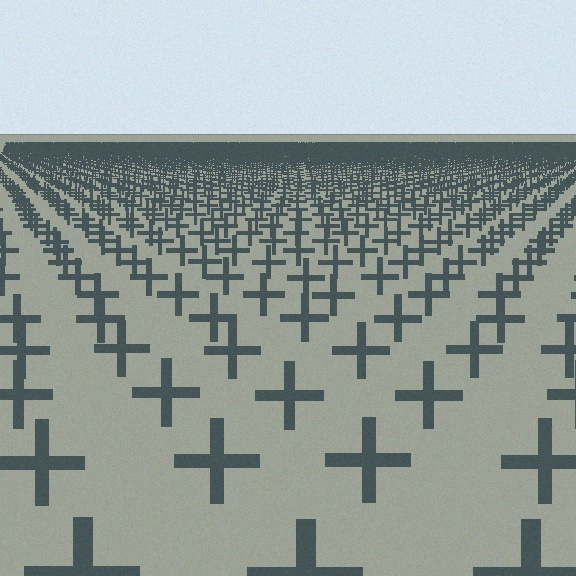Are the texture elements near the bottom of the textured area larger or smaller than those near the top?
Larger. Near the bottom, elements are closer to the viewer and appear at a bigger on-screen size.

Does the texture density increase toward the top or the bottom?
Density increases toward the top.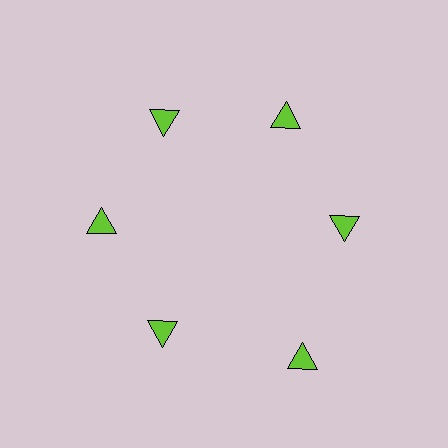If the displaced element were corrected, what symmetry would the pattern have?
It would have 6-fold rotational symmetry — the pattern would map onto itself every 60 degrees.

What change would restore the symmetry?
The symmetry would be restored by moving it inward, back onto the ring so that all 6 triangles sit at equal angles and equal distance from the center.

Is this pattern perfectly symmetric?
No. The 6 lime triangles are arranged in a ring, but one element near the 5 o'clock position is pushed outward from the center, breaking the 6-fold rotational symmetry.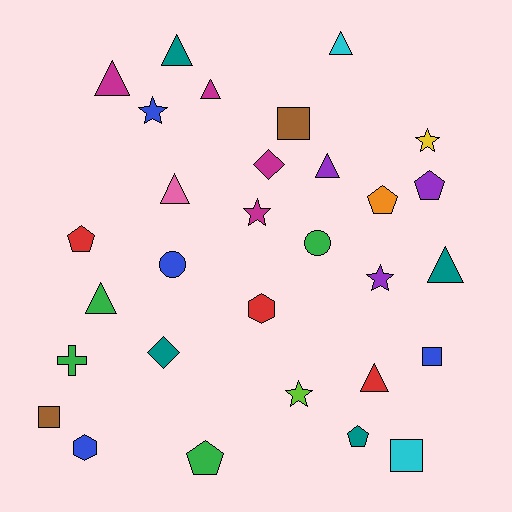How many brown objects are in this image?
There are 2 brown objects.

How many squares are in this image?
There are 4 squares.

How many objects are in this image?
There are 30 objects.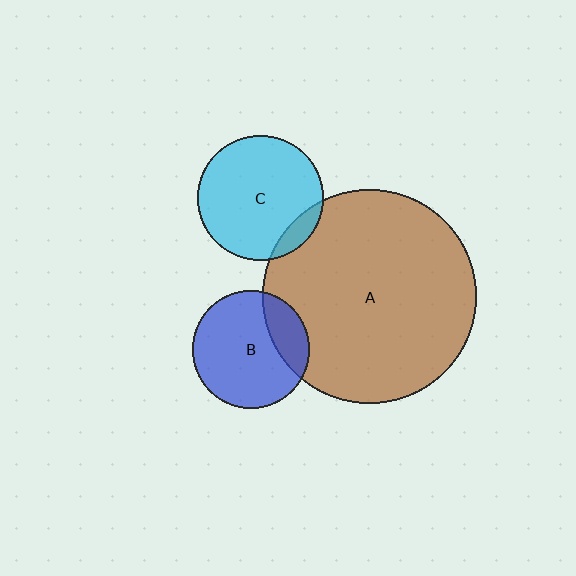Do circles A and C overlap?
Yes.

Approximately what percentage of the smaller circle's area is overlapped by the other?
Approximately 10%.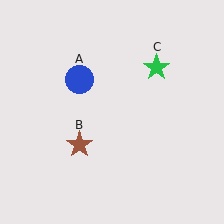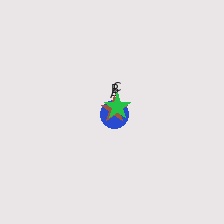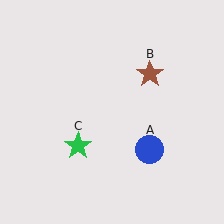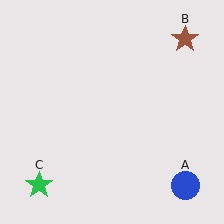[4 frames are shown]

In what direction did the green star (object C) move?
The green star (object C) moved down and to the left.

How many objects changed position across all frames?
3 objects changed position: blue circle (object A), brown star (object B), green star (object C).